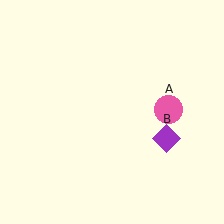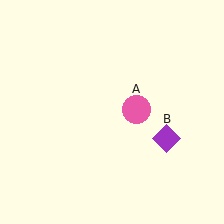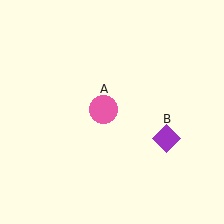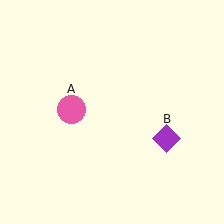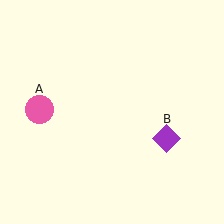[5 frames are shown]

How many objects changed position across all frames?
1 object changed position: pink circle (object A).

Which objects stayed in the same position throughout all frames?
Purple diamond (object B) remained stationary.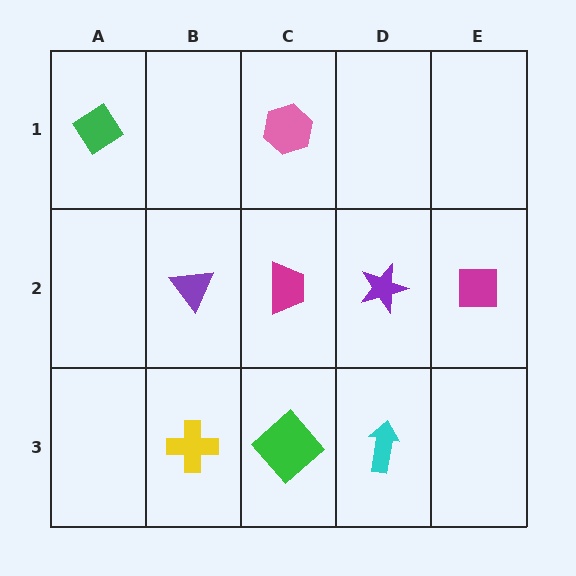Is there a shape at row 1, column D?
No, that cell is empty.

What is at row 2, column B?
A purple triangle.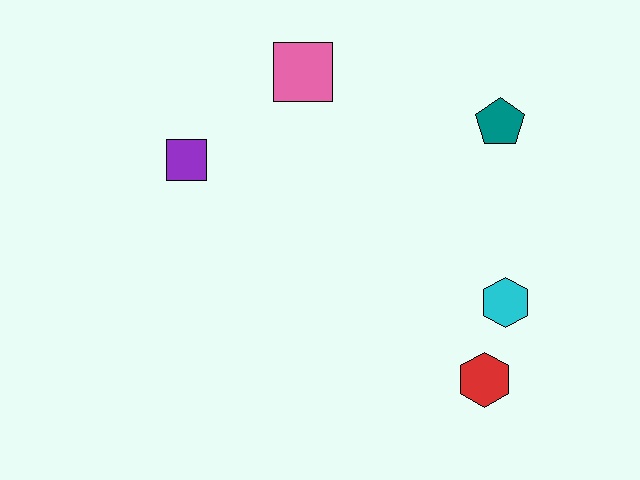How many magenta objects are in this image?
There are no magenta objects.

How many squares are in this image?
There are 2 squares.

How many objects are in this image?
There are 5 objects.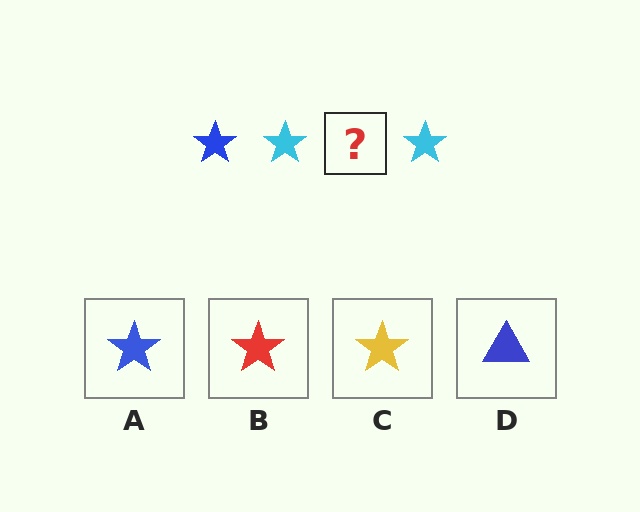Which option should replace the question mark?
Option A.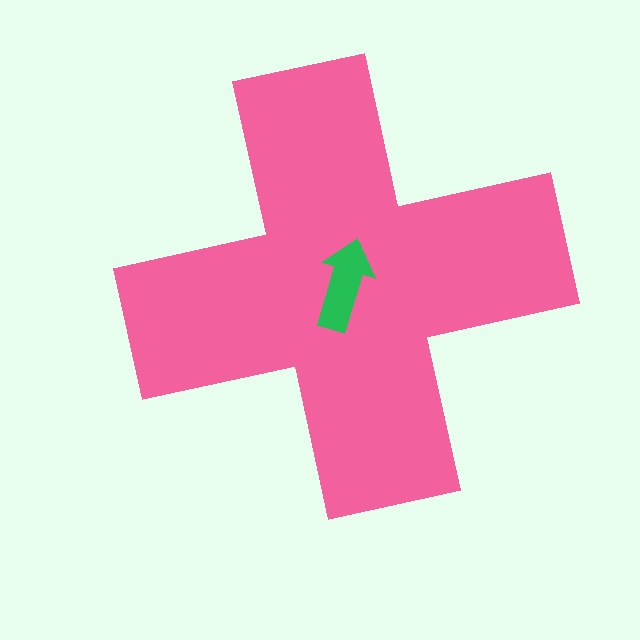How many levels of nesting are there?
2.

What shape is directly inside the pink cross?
The green arrow.